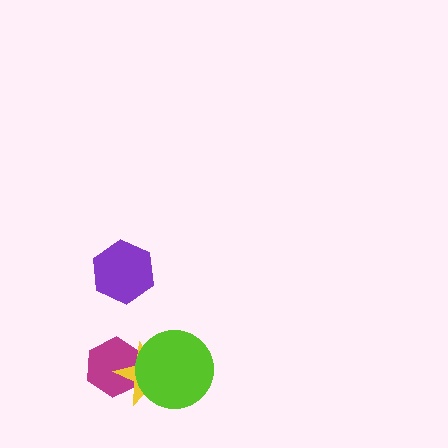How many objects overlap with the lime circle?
2 objects overlap with the lime circle.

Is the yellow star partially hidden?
Yes, it is partially covered by another shape.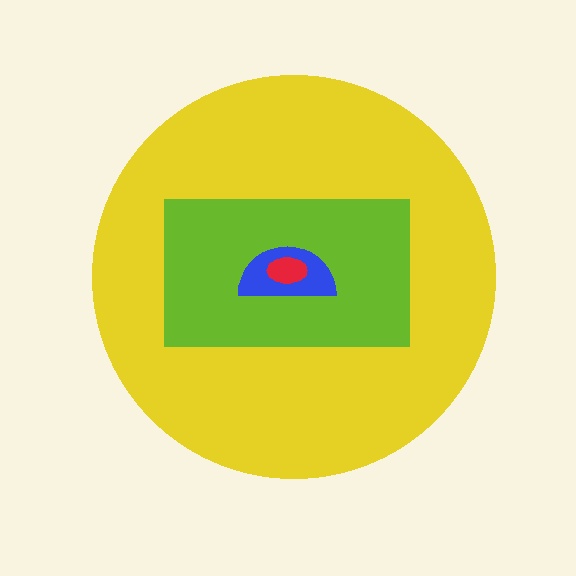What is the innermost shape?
The red ellipse.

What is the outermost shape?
The yellow circle.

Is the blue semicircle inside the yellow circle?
Yes.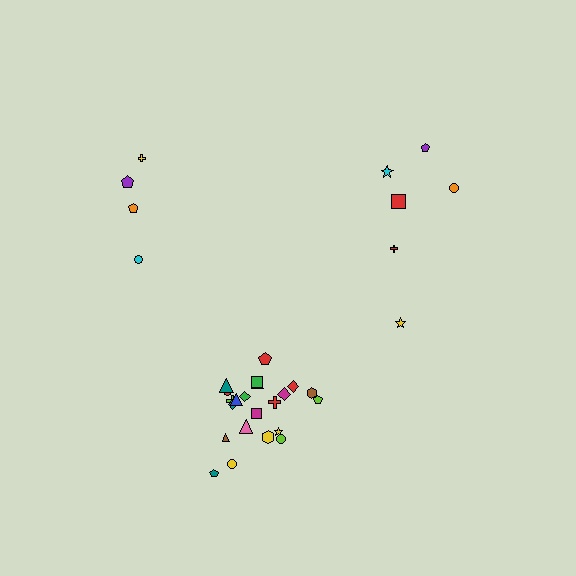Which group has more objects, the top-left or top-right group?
The top-right group.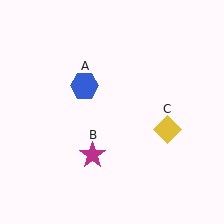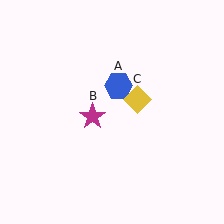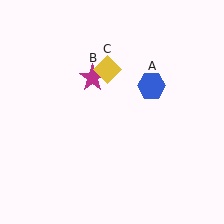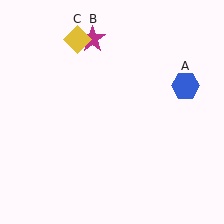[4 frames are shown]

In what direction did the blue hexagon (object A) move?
The blue hexagon (object A) moved right.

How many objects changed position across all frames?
3 objects changed position: blue hexagon (object A), magenta star (object B), yellow diamond (object C).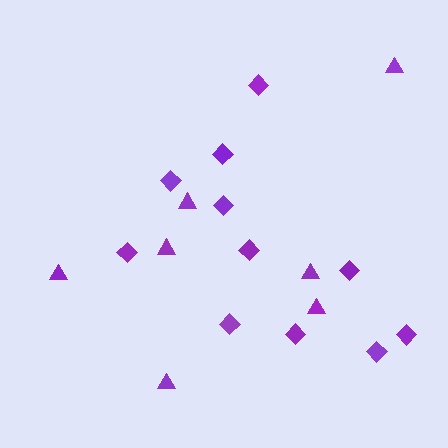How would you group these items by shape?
There are 2 groups: one group of diamonds (11) and one group of triangles (7).